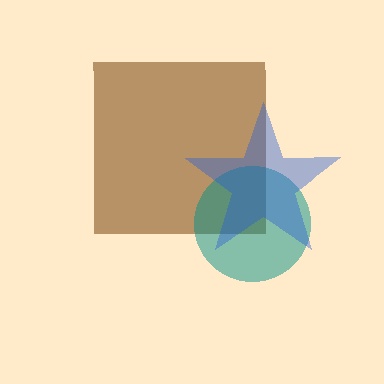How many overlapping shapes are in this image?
There are 3 overlapping shapes in the image.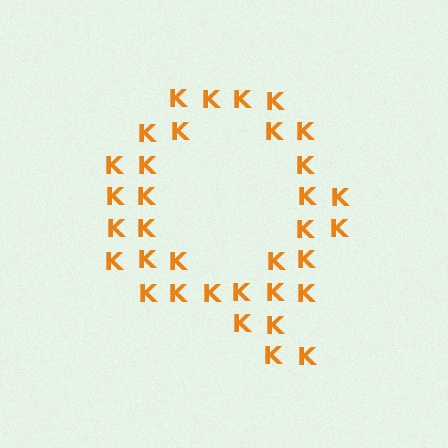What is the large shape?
The large shape is the letter Q.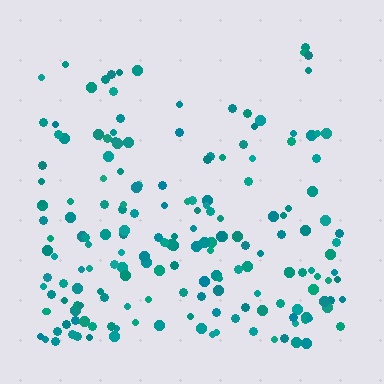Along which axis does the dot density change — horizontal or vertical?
Vertical.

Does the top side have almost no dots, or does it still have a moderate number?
Still a moderate number, just noticeably fewer than the bottom.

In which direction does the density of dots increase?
From top to bottom, with the bottom side densest.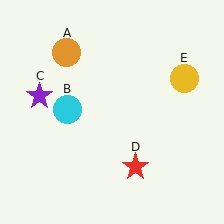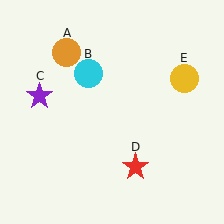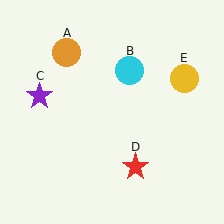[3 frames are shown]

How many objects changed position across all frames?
1 object changed position: cyan circle (object B).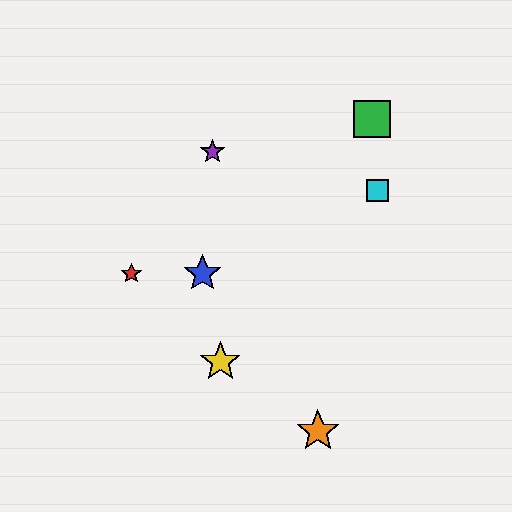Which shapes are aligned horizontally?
The red star, the blue star are aligned horizontally.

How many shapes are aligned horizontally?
2 shapes (the red star, the blue star) are aligned horizontally.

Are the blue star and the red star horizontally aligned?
Yes, both are at y≈274.